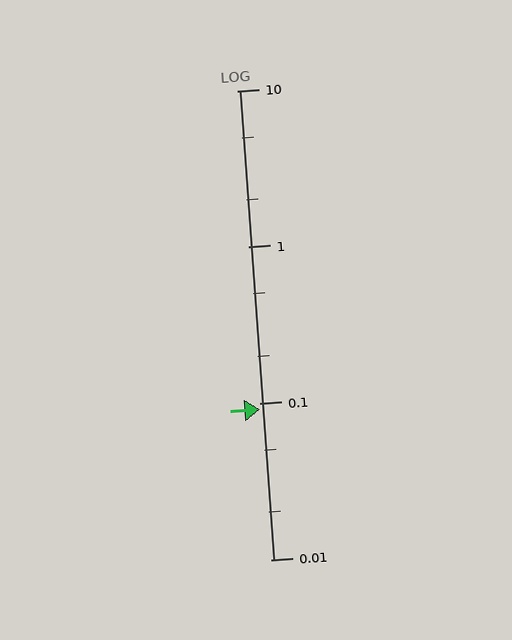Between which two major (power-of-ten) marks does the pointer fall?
The pointer is between 0.01 and 0.1.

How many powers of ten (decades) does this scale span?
The scale spans 3 decades, from 0.01 to 10.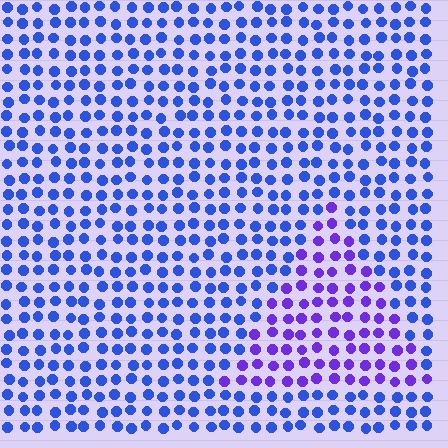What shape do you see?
I see a triangle.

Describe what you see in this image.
The image is filled with small blue elements in a uniform arrangement. A triangle-shaped region is visible where the elements are tinted to a slightly different hue, forming a subtle color boundary.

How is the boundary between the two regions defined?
The boundary is defined purely by a slight shift in hue (about 36 degrees). Spacing, size, and orientation are identical on both sides.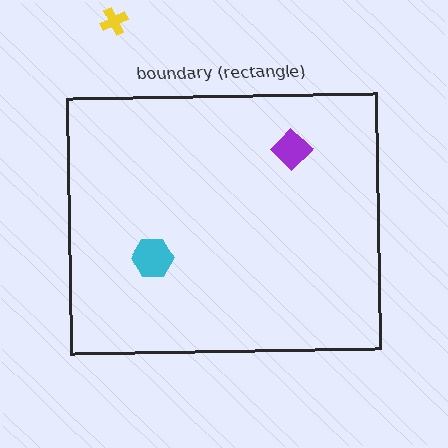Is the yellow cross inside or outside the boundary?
Outside.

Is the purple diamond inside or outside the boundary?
Inside.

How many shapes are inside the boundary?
2 inside, 1 outside.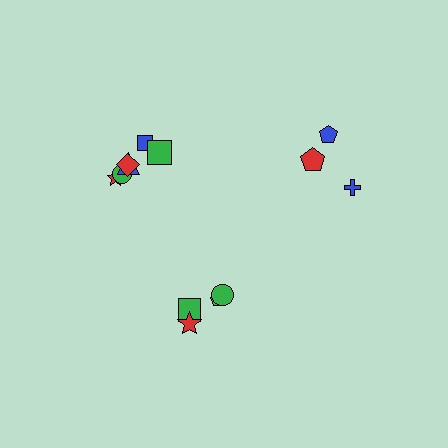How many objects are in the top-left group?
There are 6 objects.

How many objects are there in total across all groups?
There are 13 objects.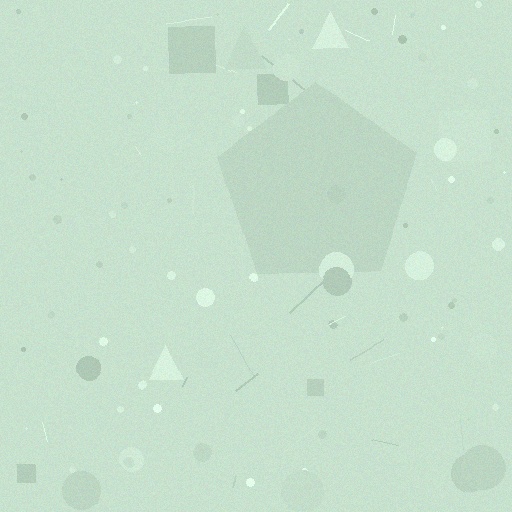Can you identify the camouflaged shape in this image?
The camouflaged shape is a pentagon.